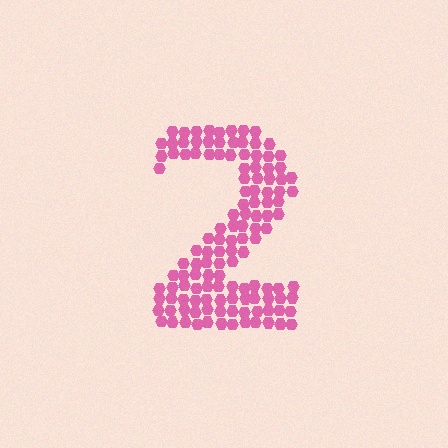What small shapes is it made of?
It is made of small hexagons.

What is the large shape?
The large shape is the digit 2.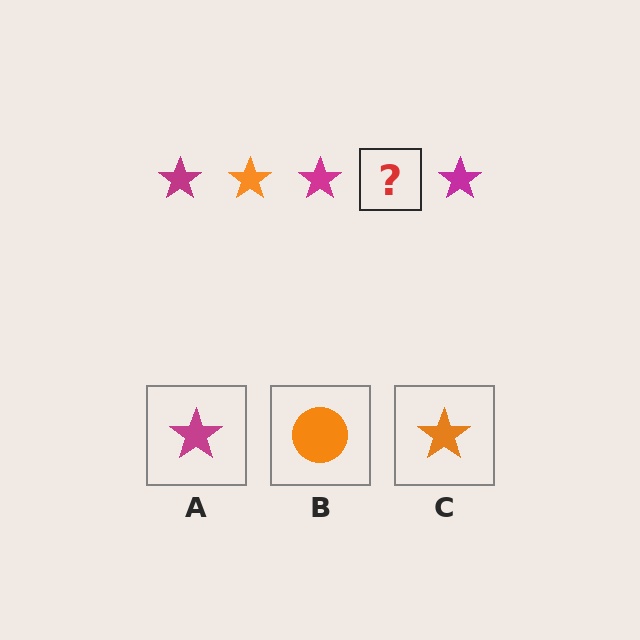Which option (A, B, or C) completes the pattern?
C.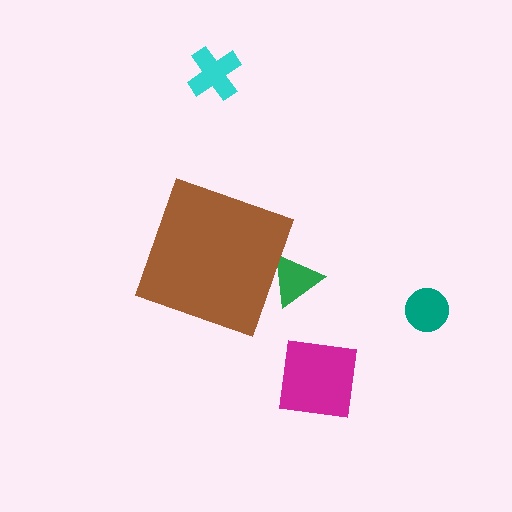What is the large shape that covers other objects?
A brown diamond.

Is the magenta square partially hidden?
No, the magenta square is fully visible.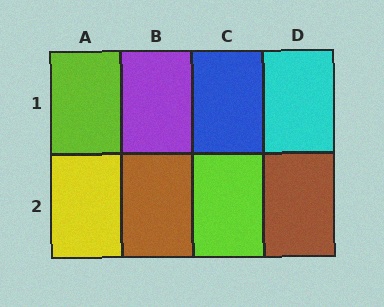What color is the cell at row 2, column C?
Lime.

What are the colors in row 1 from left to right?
Lime, purple, blue, cyan.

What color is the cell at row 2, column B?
Brown.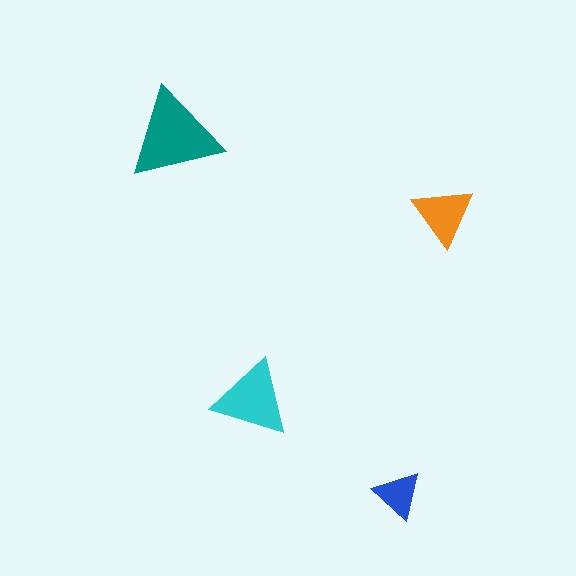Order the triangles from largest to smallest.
the teal one, the cyan one, the orange one, the blue one.